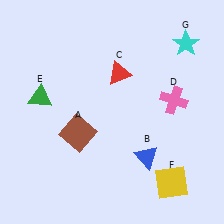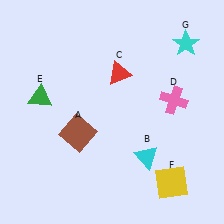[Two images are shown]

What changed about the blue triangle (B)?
In Image 1, B is blue. In Image 2, it changed to cyan.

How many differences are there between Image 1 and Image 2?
There is 1 difference between the two images.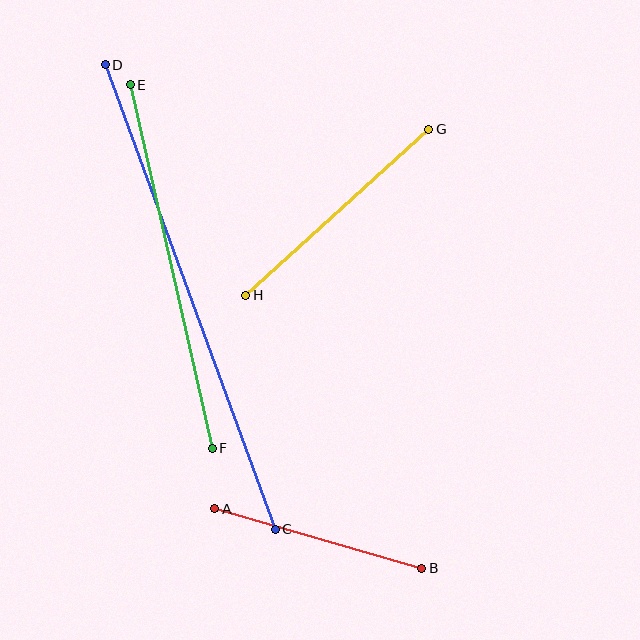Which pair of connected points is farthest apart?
Points C and D are farthest apart.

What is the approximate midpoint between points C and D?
The midpoint is at approximately (190, 297) pixels.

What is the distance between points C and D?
The distance is approximately 495 pixels.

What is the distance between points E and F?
The distance is approximately 372 pixels.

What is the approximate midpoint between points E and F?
The midpoint is at approximately (171, 266) pixels.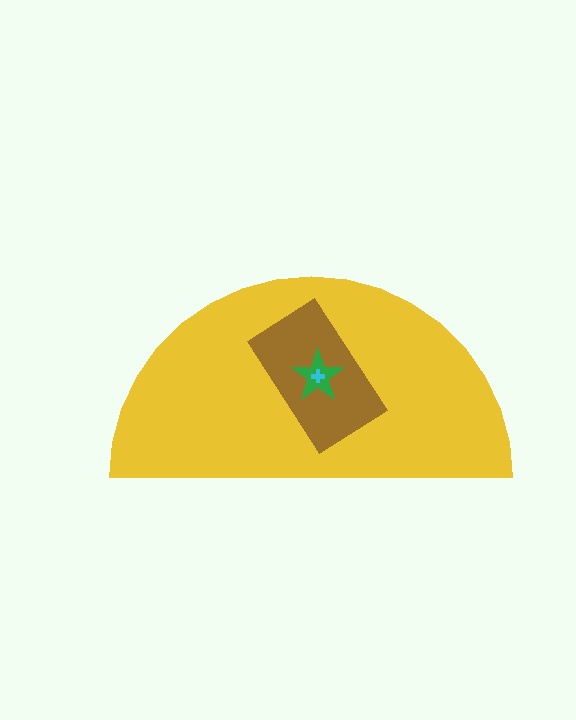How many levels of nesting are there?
4.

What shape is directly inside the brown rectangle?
The green star.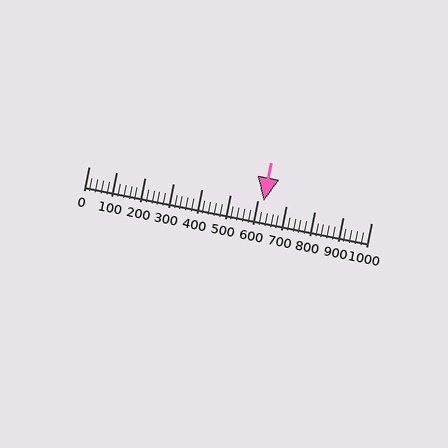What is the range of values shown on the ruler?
The ruler shows values from 0 to 1000.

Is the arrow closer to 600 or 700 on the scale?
The arrow is closer to 600.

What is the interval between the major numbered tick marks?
The major tick marks are spaced 100 units apart.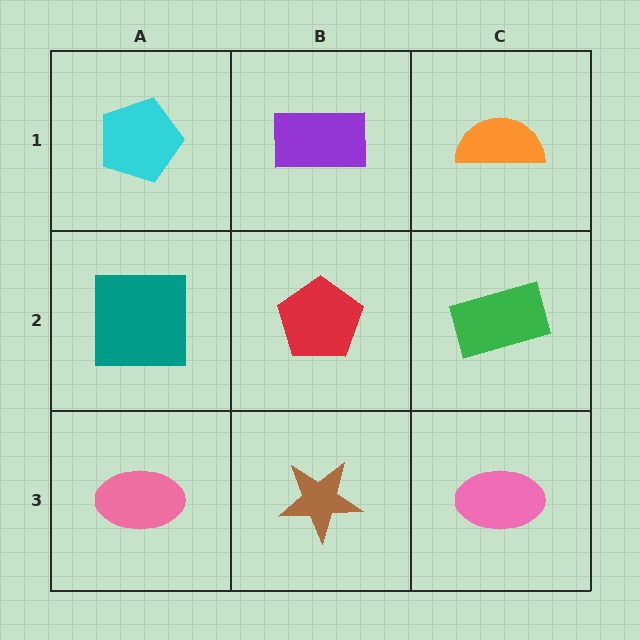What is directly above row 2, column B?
A purple rectangle.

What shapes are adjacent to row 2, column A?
A cyan pentagon (row 1, column A), a pink ellipse (row 3, column A), a red pentagon (row 2, column B).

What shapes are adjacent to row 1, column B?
A red pentagon (row 2, column B), a cyan pentagon (row 1, column A), an orange semicircle (row 1, column C).